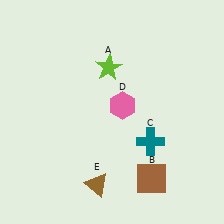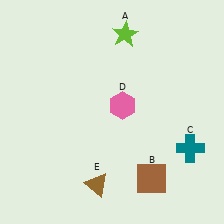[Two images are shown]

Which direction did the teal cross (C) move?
The teal cross (C) moved right.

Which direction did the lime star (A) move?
The lime star (A) moved up.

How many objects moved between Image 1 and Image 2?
2 objects moved between the two images.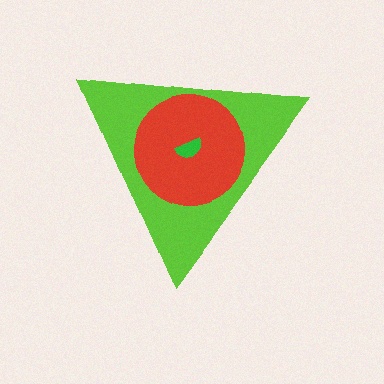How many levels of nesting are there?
3.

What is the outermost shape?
The lime triangle.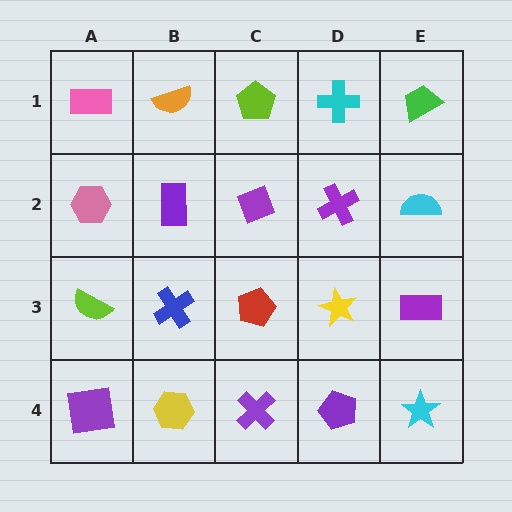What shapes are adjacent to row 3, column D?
A purple cross (row 2, column D), a purple pentagon (row 4, column D), a red pentagon (row 3, column C), a purple rectangle (row 3, column E).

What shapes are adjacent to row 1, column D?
A purple cross (row 2, column D), a lime pentagon (row 1, column C), a green trapezoid (row 1, column E).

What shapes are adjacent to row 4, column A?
A lime semicircle (row 3, column A), a yellow hexagon (row 4, column B).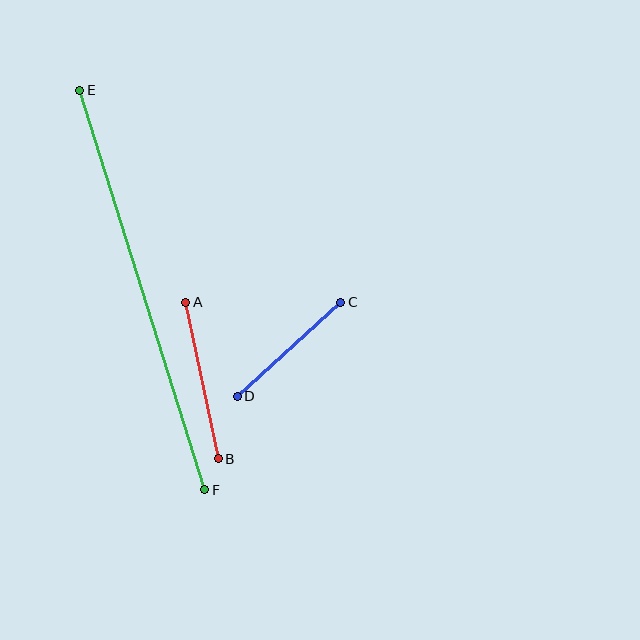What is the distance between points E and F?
The distance is approximately 419 pixels.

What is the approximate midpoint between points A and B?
The midpoint is at approximately (202, 380) pixels.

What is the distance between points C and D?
The distance is approximately 140 pixels.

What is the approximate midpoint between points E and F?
The midpoint is at approximately (142, 290) pixels.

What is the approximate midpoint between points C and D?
The midpoint is at approximately (289, 349) pixels.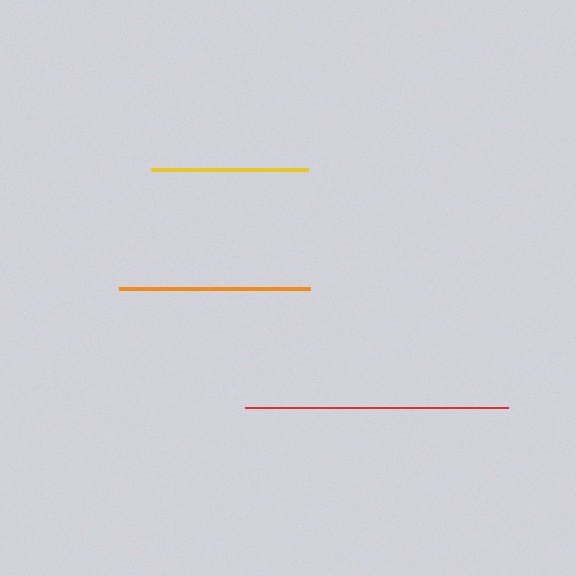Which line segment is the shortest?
The yellow line is the shortest at approximately 157 pixels.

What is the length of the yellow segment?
The yellow segment is approximately 157 pixels long.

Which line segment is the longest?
The red line is the longest at approximately 263 pixels.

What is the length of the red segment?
The red segment is approximately 263 pixels long.